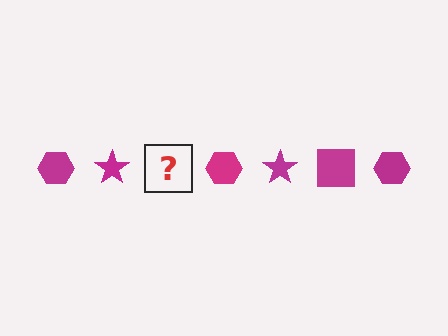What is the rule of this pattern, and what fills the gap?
The rule is that the pattern cycles through hexagon, star, square shapes in magenta. The gap should be filled with a magenta square.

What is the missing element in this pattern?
The missing element is a magenta square.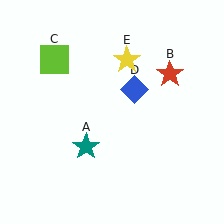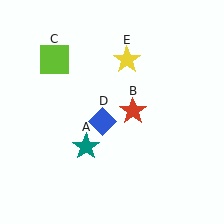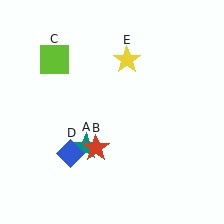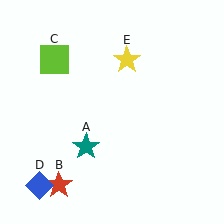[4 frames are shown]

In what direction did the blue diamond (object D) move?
The blue diamond (object D) moved down and to the left.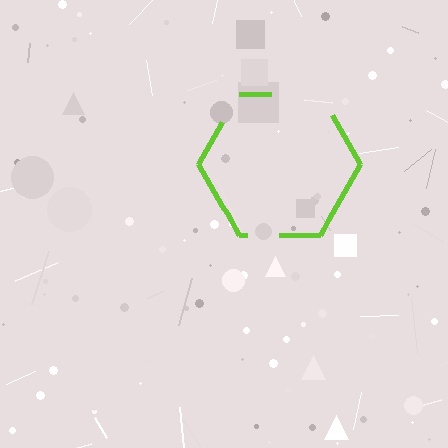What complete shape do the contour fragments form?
The contour fragments form a hexagon.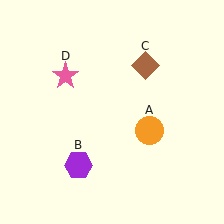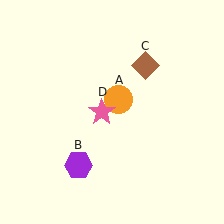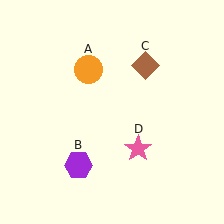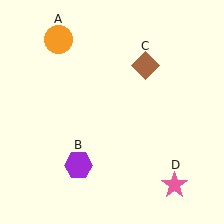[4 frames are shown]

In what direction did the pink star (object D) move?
The pink star (object D) moved down and to the right.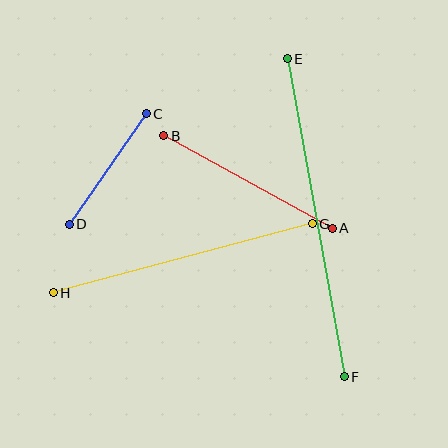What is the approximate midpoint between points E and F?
The midpoint is at approximately (316, 218) pixels.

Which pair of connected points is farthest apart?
Points E and F are farthest apart.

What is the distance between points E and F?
The distance is approximately 323 pixels.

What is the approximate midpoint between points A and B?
The midpoint is at approximately (248, 182) pixels.